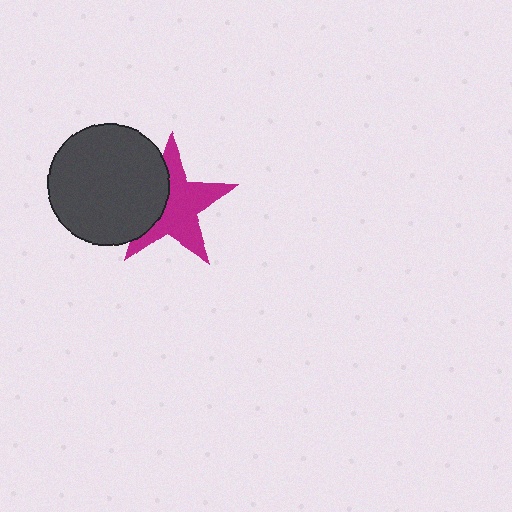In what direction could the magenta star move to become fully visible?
The magenta star could move right. That would shift it out from behind the dark gray circle entirely.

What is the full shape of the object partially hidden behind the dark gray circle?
The partially hidden object is a magenta star.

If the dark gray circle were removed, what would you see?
You would see the complete magenta star.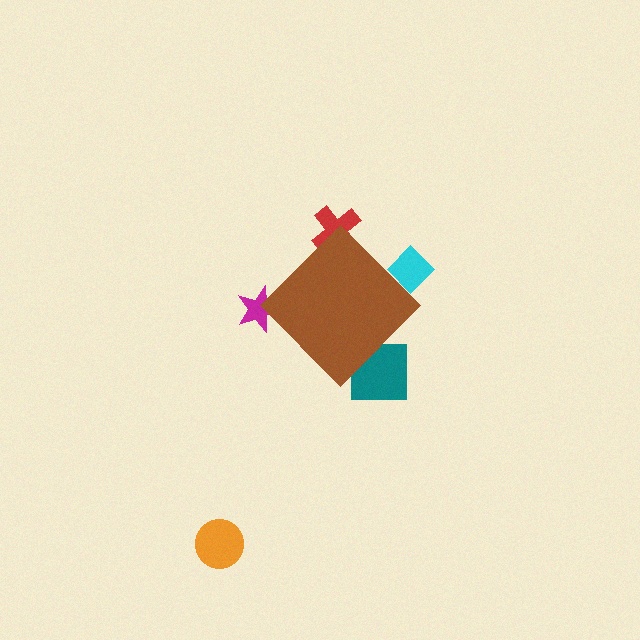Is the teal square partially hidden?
Yes, the teal square is partially hidden behind the brown diamond.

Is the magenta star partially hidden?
Yes, the magenta star is partially hidden behind the brown diamond.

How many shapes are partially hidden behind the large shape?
4 shapes are partially hidden.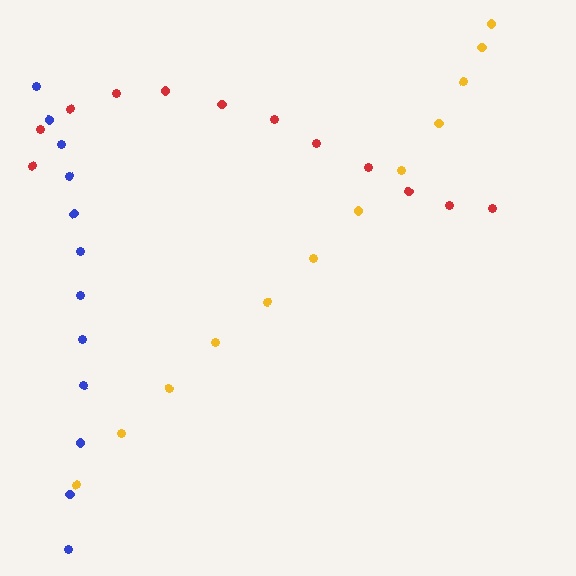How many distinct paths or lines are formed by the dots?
There are 3 distinct paths.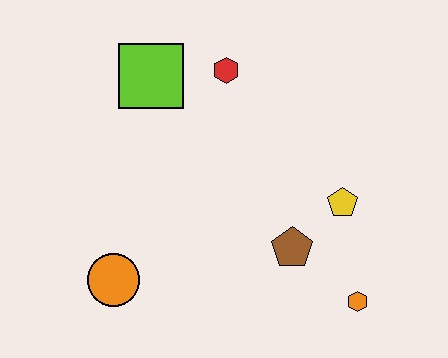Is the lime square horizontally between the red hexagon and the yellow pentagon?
No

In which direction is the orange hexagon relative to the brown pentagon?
The orange hexagon is to the right of the brown pentagon.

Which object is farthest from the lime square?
The orange hexagon is farthest from the lime square.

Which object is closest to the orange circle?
The brown pentagon is closest to the orange circle.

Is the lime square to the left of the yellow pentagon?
Yes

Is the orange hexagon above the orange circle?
No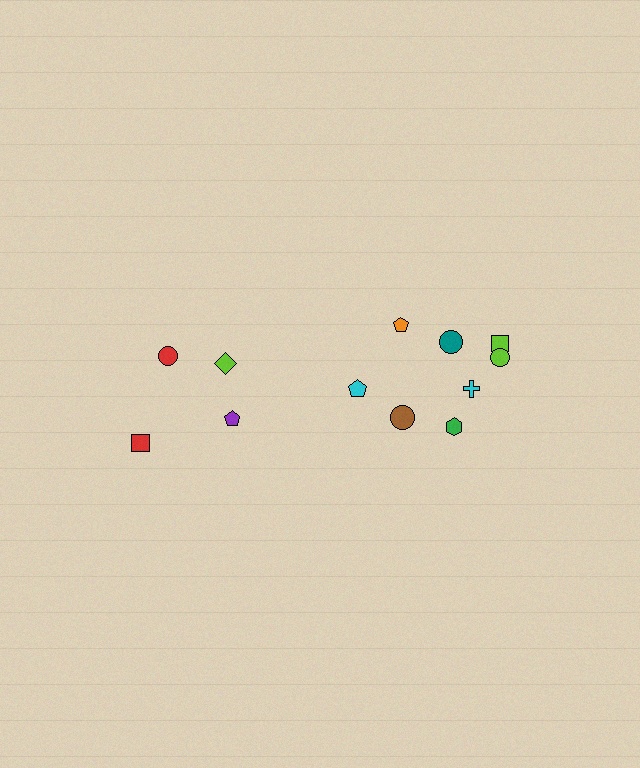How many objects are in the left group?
There are 4 objects.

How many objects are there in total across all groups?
There are 12 objects.